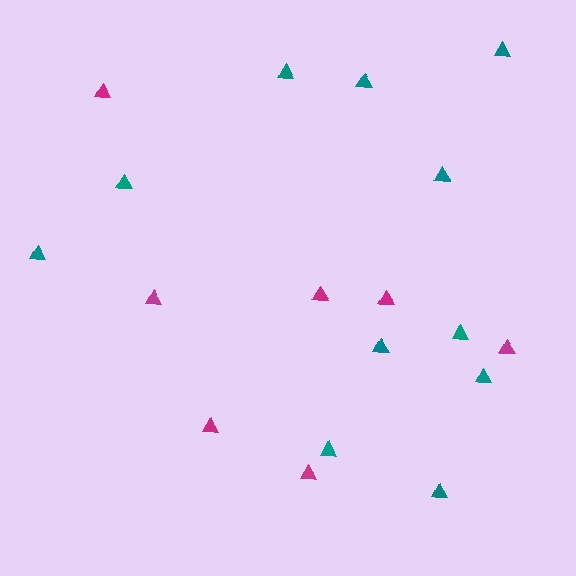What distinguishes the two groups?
There are 2 groups: one group of magenta triangles (7) and one group of teal triangles (11).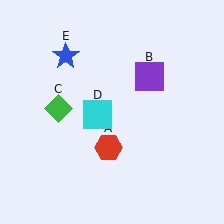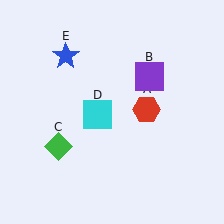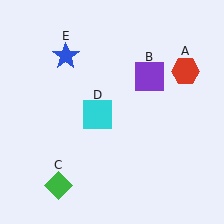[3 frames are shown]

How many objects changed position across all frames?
2 objects changed position: red hexagon (object A), green diamond (object C).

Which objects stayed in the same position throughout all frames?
Purple square (object B) and cyan square (object D) and blue star (object E) remained stationary.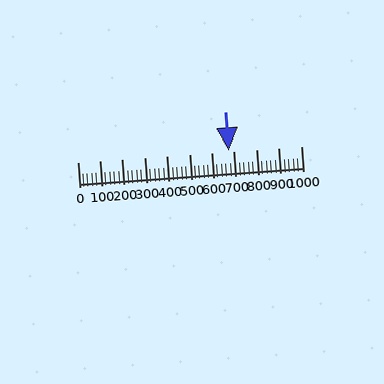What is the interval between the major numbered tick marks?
The major tick marks are spaced 100 units apart.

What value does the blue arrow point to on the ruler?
The blue arrow points to approximately 676.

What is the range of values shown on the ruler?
The ruler shows values from 0 to 1000.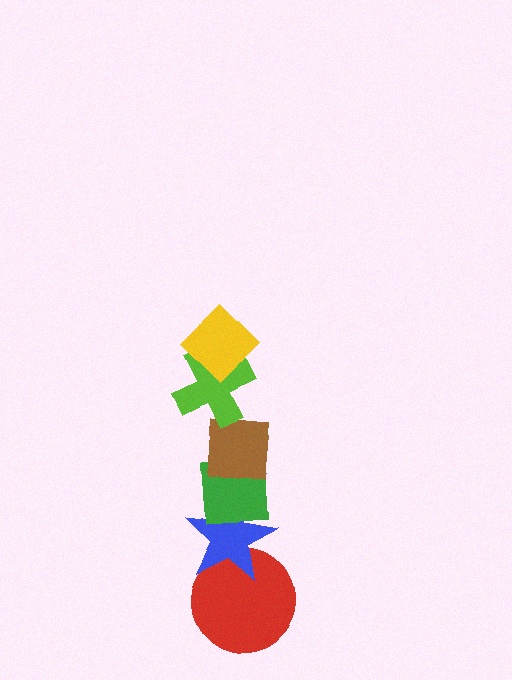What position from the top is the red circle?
The red circle is 6th from the top.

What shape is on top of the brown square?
The lime cross is on top of the brown square.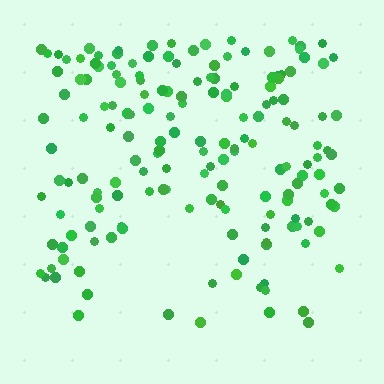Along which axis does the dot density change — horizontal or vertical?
Vertical.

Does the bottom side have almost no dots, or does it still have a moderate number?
Still a moderate number, just noticeably fewer than the top.